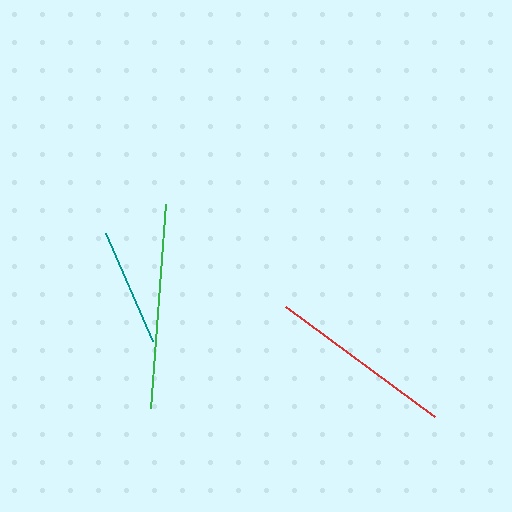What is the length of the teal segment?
The teal segment is approximately 118 pixels long.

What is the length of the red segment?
The red segment is approximately 185 pixels long.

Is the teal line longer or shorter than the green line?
The green line is longer than the teal line.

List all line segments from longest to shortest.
From longest to shortest: green, red, teal.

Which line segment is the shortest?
The teal line is the shortest at approximately 118 pixels.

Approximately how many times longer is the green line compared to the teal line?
The green line is approximately 1.7 times the length of the teal line.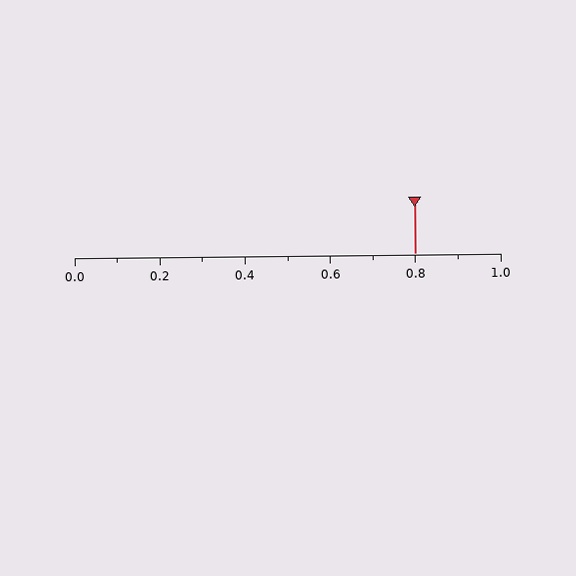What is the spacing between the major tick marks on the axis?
The major ticks are spaced 0.2 apart.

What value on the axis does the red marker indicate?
The marker indicates approximately 0.8.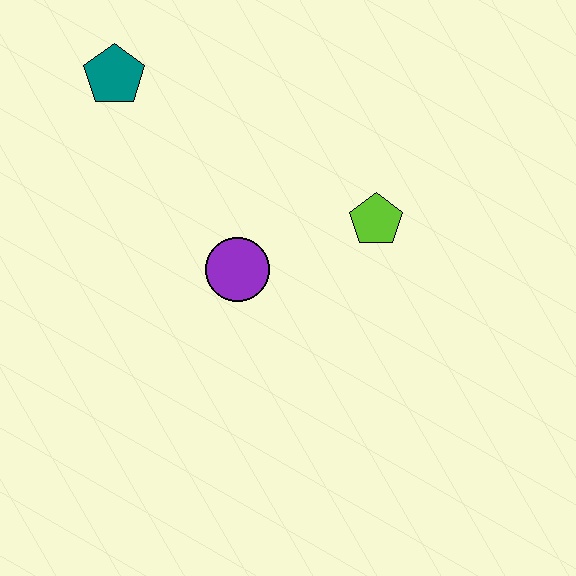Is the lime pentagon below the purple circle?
No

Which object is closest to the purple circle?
The lime pentagon is closest to the purple circle.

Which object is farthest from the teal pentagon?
The lime pentagon is farthest from the teal pentagon.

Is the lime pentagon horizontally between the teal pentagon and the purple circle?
No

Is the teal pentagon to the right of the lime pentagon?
No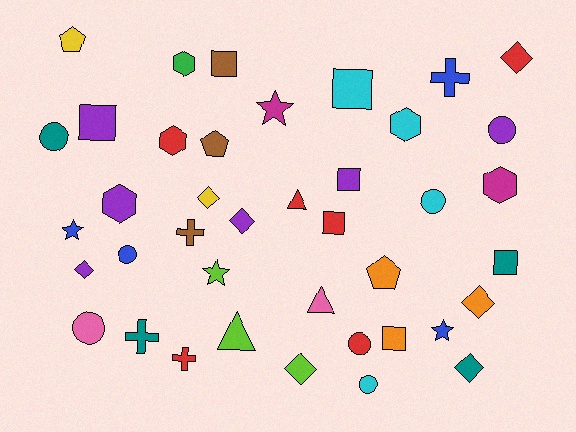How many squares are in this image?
There are 7 squares.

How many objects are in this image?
There are 40 objects.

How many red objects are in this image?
There are 6 red objects.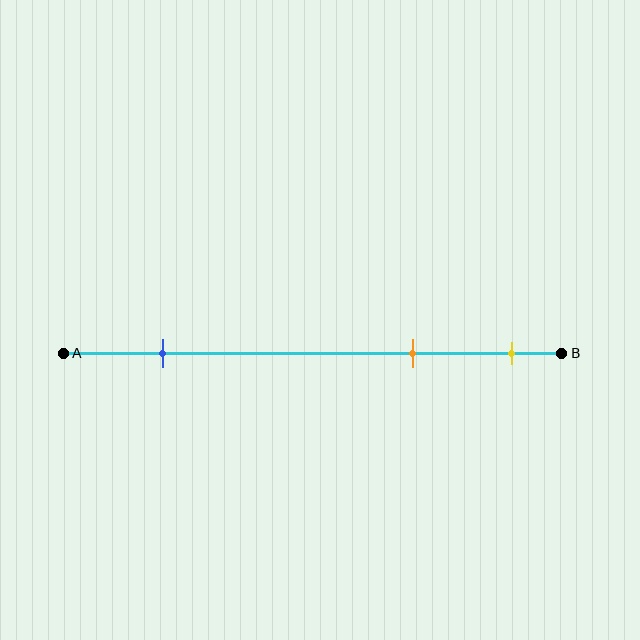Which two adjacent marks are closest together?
The orange and yellow marks are the closest adjacent pair.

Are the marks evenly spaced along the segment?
No, the marks are not evenly spaced.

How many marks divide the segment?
There are 3 marks dividing the segment.